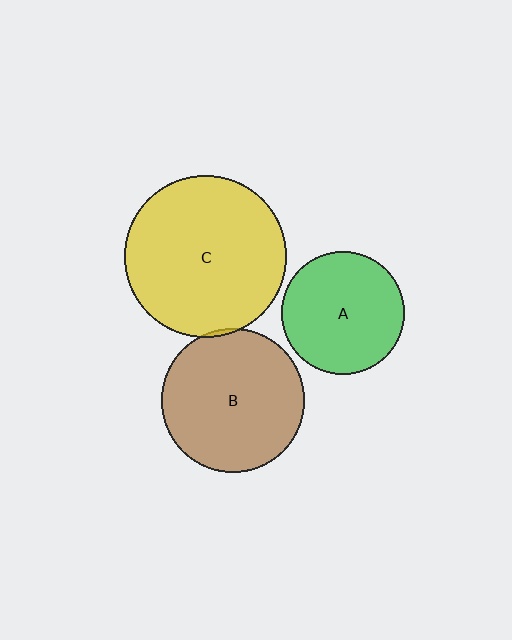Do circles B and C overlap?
Yes.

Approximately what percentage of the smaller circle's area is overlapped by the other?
Approximately 5%.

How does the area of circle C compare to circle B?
Approximately 1.3 times.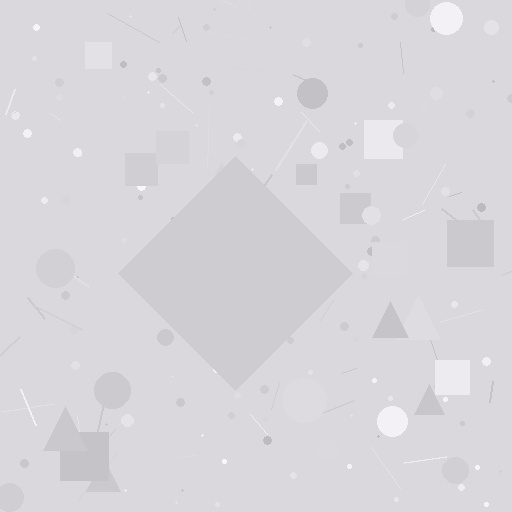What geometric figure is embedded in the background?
A diamond is embedded in the background.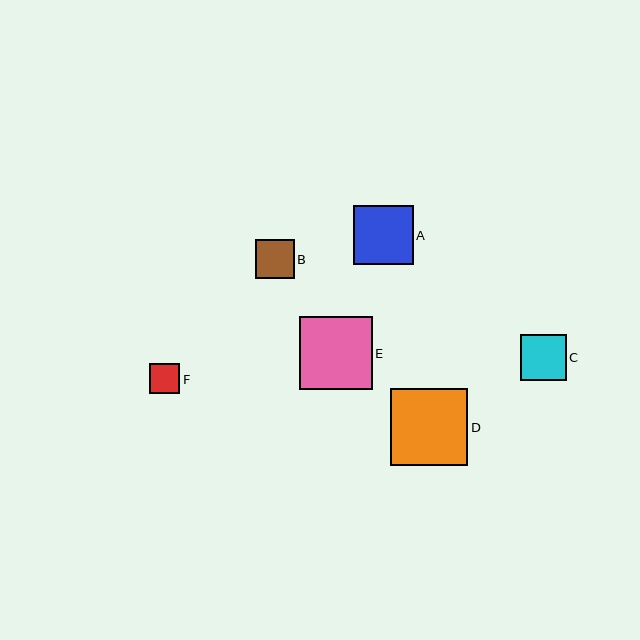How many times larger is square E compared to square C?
Square E is approximately 1.6 times the size of square C.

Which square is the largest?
Square D is the largest with a size of approximately 77 pixels.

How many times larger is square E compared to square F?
Square E is approximately 2.4 times the size of square F.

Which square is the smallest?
Square F is the smallest with a size of approximately 30 pixels.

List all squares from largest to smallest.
From largest to smallest: D, E, A, C, B, F.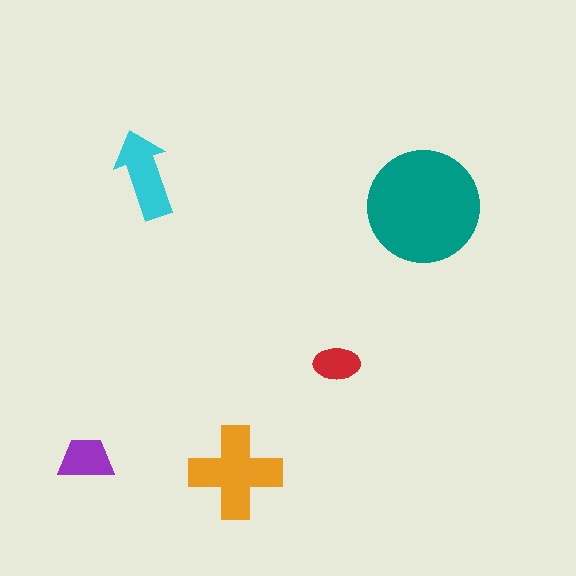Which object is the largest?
The teal circle.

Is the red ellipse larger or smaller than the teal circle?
Smaller.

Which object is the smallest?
The red ellipse.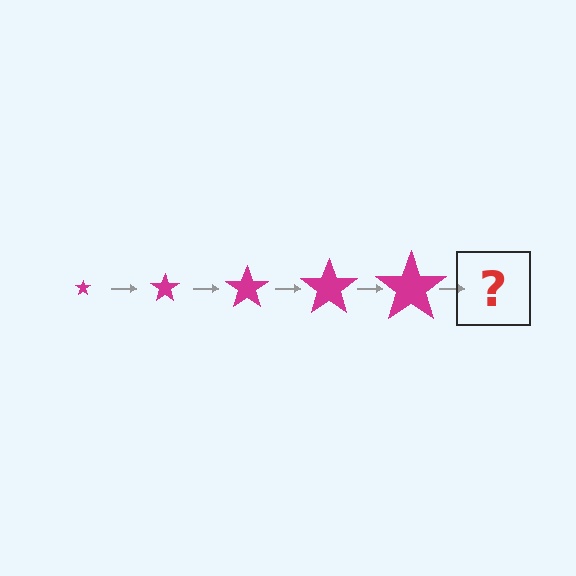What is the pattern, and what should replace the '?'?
The pattern is that the star gets progressively larger each step. The '?' should be a magenta star, larger than the previous one.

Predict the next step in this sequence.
The next step is a magenta star, larger than the previous one.